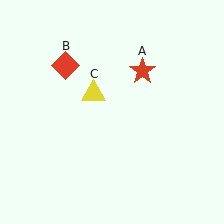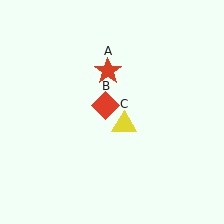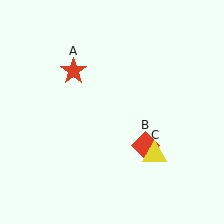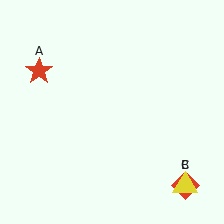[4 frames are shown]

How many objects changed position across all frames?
3 objects changed position: red star (object A), red diamond (object B), yellow triangle (object C).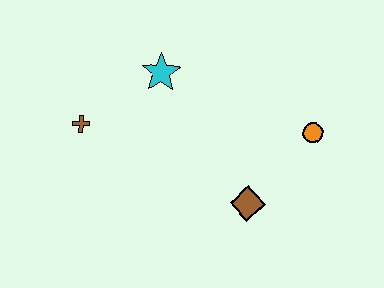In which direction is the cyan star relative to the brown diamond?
The cyan star is above the brown diamond.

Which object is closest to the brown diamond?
The orange circle is closest to the brown diamond.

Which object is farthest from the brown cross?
The orange circle is farthest from the brown cross.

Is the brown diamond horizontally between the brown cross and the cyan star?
No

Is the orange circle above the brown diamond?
Yes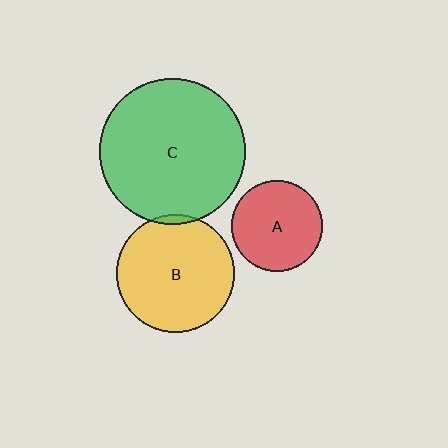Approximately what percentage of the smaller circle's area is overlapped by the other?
Approximately 5%.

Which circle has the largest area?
Circle C (green).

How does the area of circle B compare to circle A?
Approximately 1.7 times.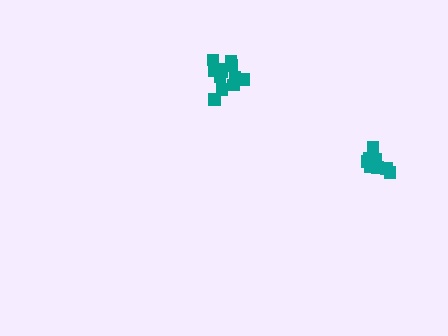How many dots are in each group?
Group 1: 10 dots, Group 2: 12 dots (22 total).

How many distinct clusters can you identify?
There are 2 distinct clusters.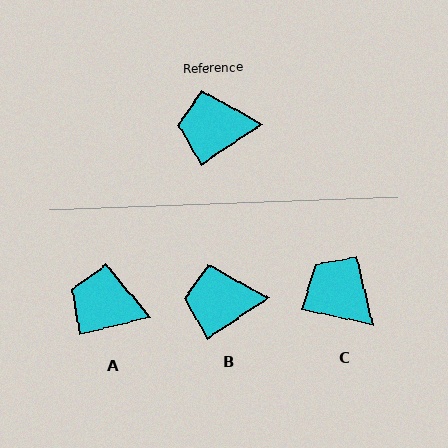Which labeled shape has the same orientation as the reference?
B.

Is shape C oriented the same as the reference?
No, it is off by about 47 degrees.